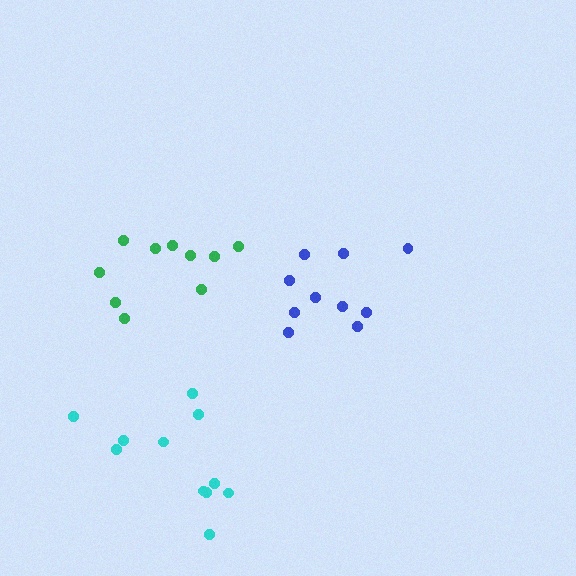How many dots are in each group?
Group 1: 11 dots, Group 2: 10 dots, Group 3: 10 dots (31 total).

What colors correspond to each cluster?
The clusters are colored: cyan, blue, green.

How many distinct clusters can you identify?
There are 3 distinct clusters.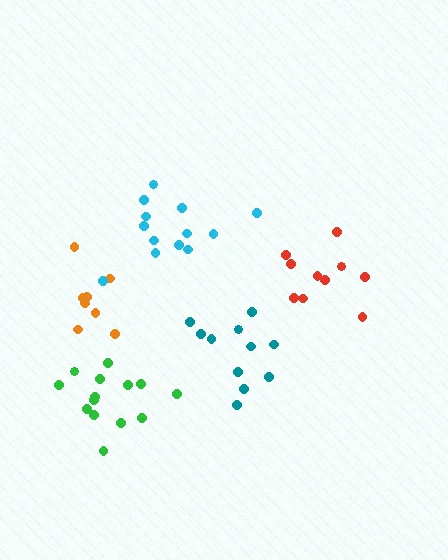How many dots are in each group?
Group 1: 9 dots, Group 2: 11 dots, Group 3: 10 dots, Group 4: 14 dots, Group 5: 13 dots (57 total).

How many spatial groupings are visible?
There are 5 spatial groupings.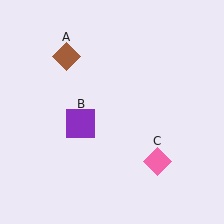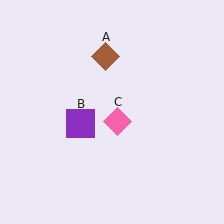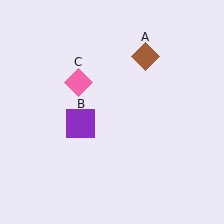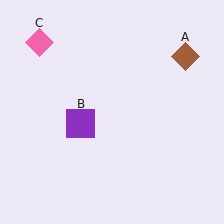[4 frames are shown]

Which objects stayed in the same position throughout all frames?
Purple square (object B) remained stationary.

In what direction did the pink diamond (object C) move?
The pink diamond (object C) moved up and to the left.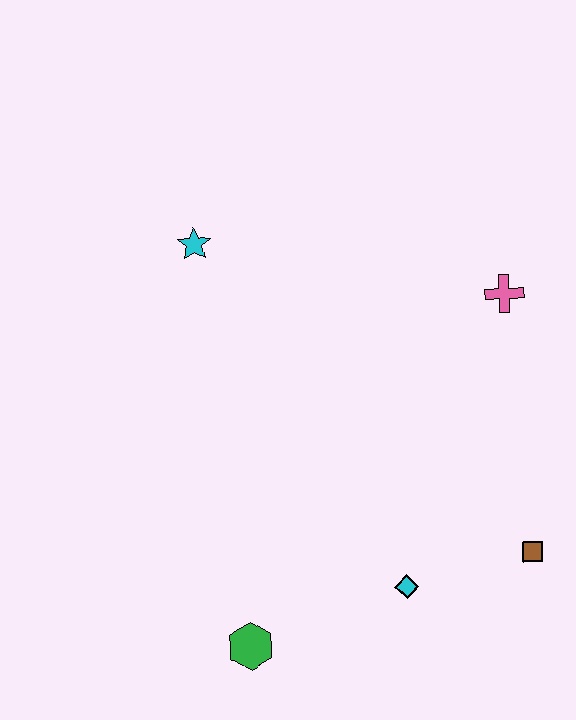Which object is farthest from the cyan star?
The brown square is farthest from the cyan star.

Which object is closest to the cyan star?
The pink cross is closest to the cyan star.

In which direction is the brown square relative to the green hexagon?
The brown square is to the right of the green hexagon.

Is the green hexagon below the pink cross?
Yes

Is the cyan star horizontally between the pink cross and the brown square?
No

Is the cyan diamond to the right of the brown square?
No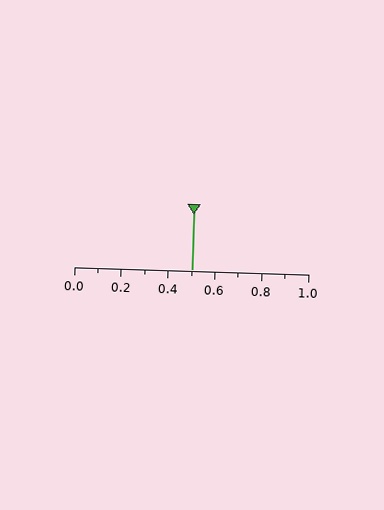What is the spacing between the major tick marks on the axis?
The major ticks are spaced 0.2 apart.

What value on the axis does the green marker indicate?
The marker indicates approximately 0.5.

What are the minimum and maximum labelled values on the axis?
The axis runs from 0.0 to 1.0.